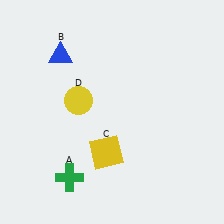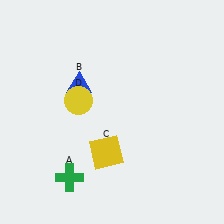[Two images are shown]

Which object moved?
The blue triangle (B) moved down.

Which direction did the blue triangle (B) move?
The blue triangle (B) moved down.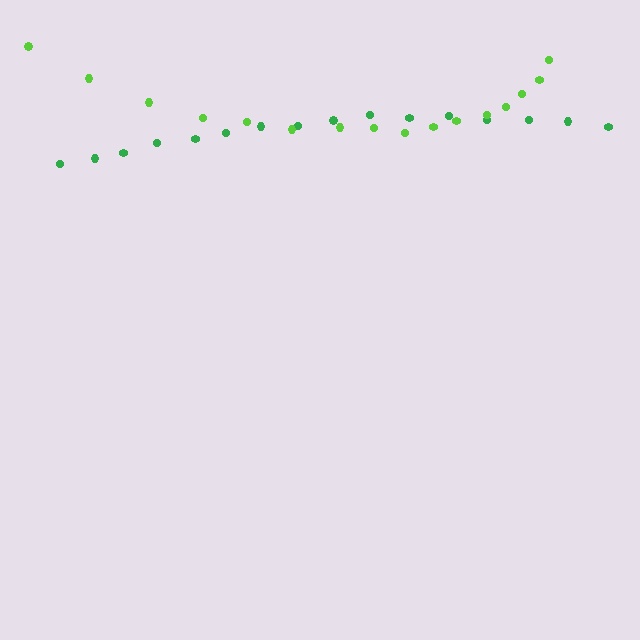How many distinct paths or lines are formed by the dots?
There are 2 distinct paths.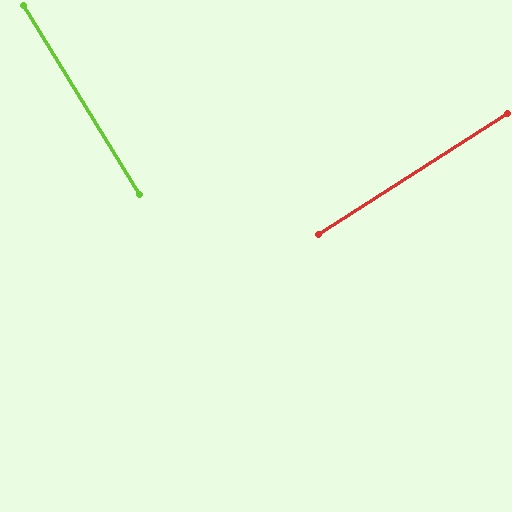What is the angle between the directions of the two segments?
Approximately 89 degrees.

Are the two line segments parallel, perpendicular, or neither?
Perpendicular — they meet at approximately 89°.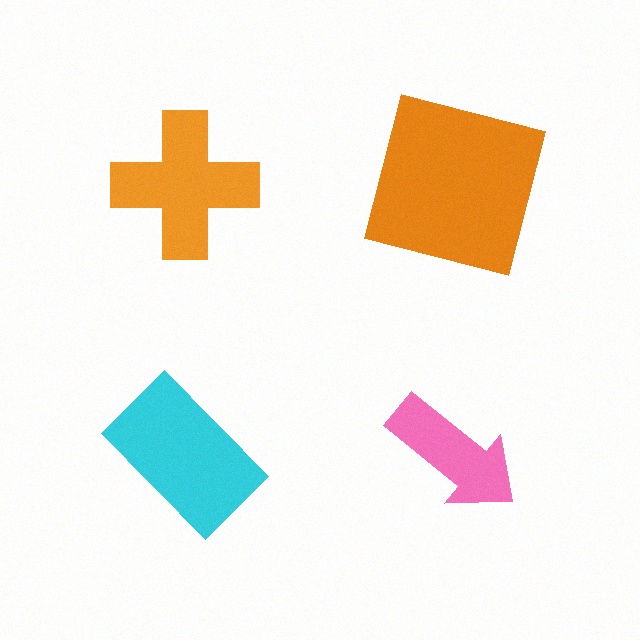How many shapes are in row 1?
2 shapes.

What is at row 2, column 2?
A pink arrow.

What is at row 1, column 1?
An orange cross.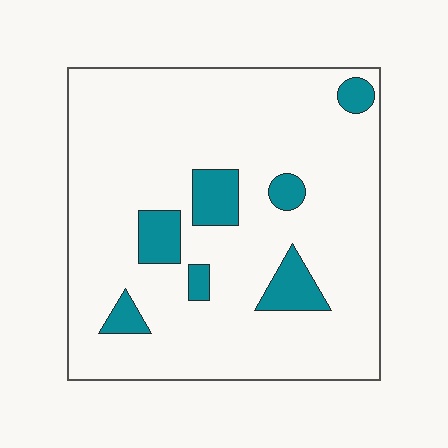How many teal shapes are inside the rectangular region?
7.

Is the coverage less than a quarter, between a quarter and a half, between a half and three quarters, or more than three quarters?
Less than a quarter.